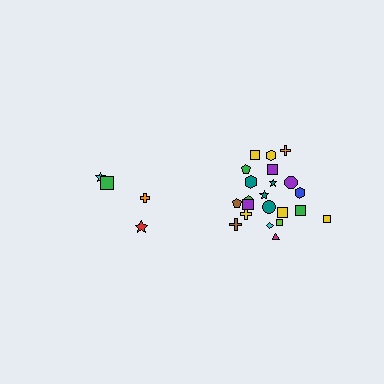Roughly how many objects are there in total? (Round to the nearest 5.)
Roughly 25 objects in total.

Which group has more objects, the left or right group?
The right group.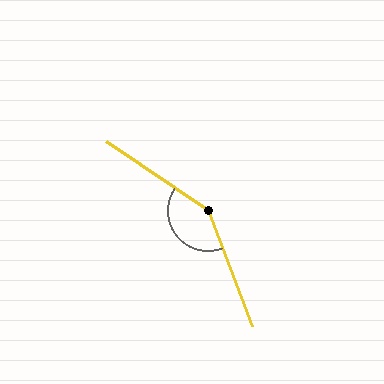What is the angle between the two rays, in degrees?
Approximately 145 degrees.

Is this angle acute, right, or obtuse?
It is obtuse.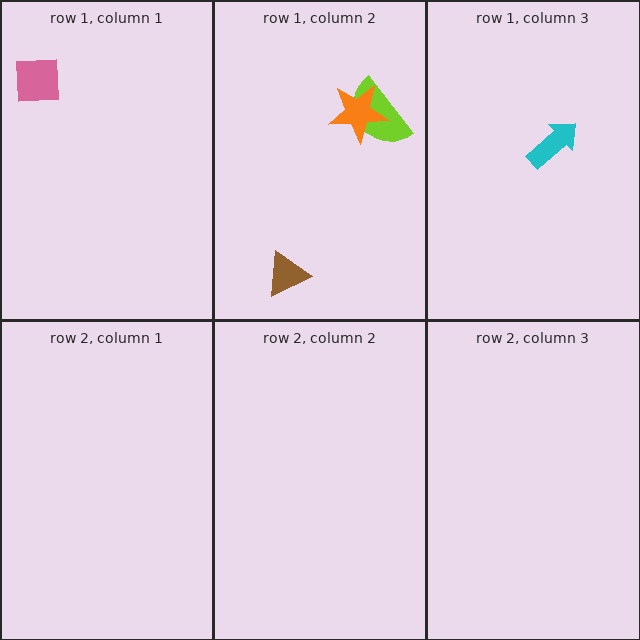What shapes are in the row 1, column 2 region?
The lime semicircle, the brown triangle, the orange star.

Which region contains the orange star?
The row 1, column 2 region.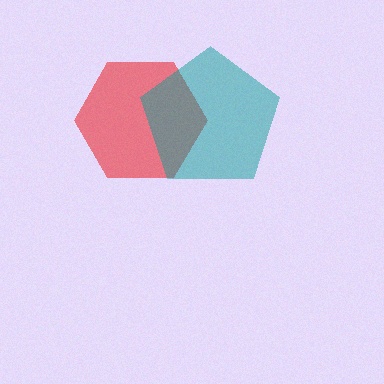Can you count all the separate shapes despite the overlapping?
Yes, there are 2 separate shapes.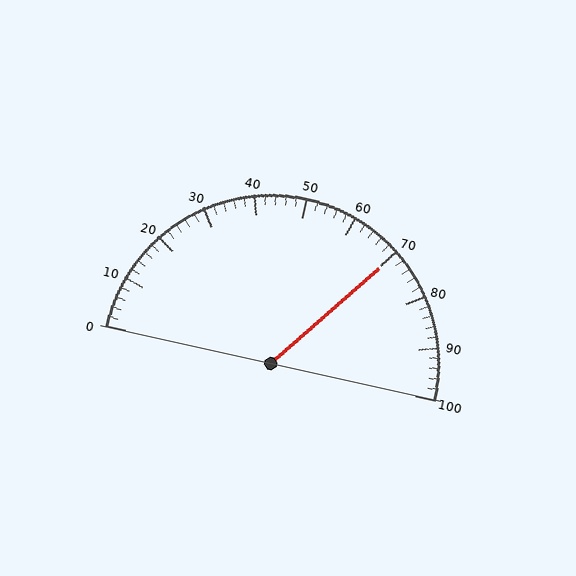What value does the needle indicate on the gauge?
The needle indicates approximately 70.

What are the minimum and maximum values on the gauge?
The gauge ranges from 0 to 100.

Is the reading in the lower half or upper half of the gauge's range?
The reading is in the upper half of the range (0 to 100).